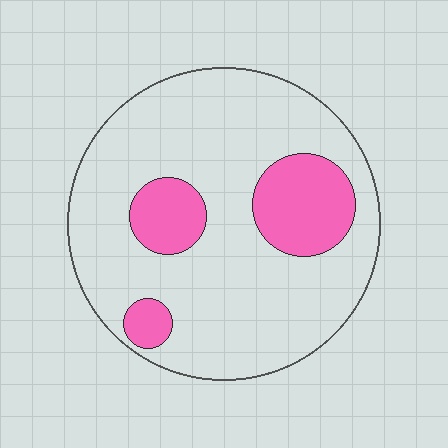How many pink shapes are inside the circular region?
3.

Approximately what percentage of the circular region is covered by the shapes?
Approximately 20%.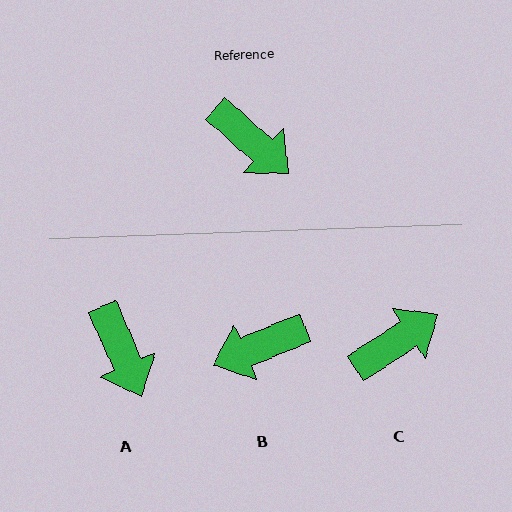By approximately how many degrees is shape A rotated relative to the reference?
Approximately 25 degrees clockwise.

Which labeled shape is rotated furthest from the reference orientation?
B, about 116 degrees away.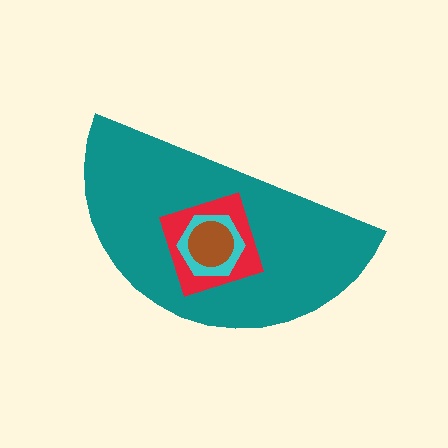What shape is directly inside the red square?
The cyan hexagon.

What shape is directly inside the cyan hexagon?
The brown circle.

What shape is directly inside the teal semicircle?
The red square.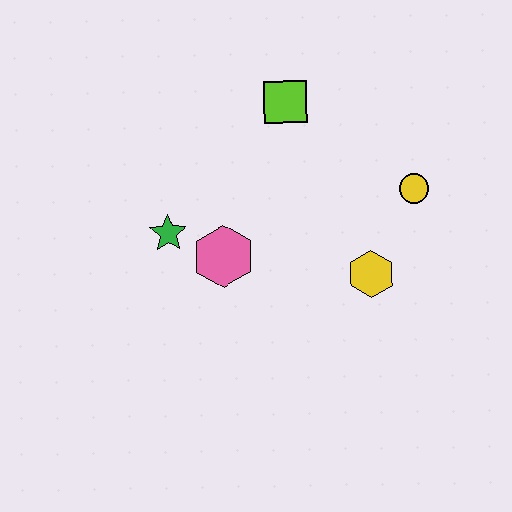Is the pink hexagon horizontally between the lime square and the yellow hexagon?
No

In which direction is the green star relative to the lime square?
The green star is below the lime square.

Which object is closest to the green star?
The pink hexagon is closest to the green star.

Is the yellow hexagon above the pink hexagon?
No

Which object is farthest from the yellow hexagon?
The green star is farthest from the yellow hexagon.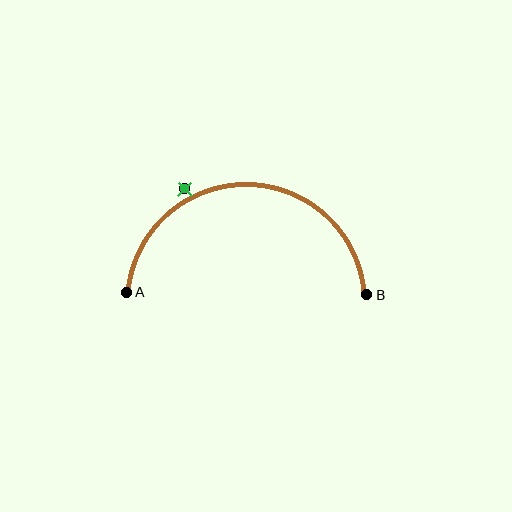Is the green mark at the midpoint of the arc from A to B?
No — the green mark does not lie on the arc at all. It sits slightly outside the curve.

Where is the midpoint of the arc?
The arc midpoint is the point on the curve farthest from the straight line joining A and B. It sits above that line.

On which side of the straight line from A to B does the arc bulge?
The arc bulges above the straight line connecting A and B.